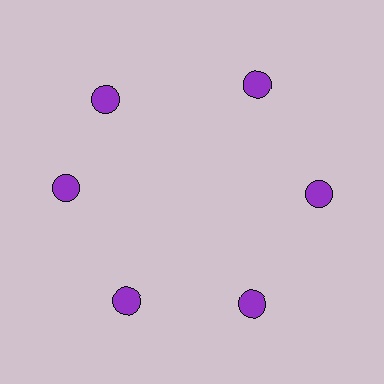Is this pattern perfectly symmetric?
No. The 6 purple circles are arranged in a ring, but one element near the 11 o'clock position is rotated out of alignment along the ring, breaking the 6-fold rotational symmetry.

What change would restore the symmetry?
The symmetry would be restored by rotating it back into even spacing with its neighbors so that all 6 circles sit at equal angles and equal distance from the center.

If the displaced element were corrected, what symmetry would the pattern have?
It would have 6-fold rotational symmetry — the pattern would map onto itself every 60 degrees.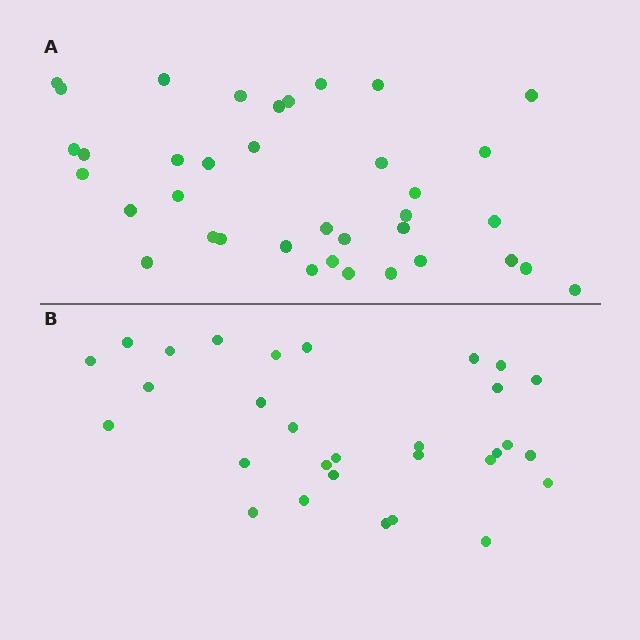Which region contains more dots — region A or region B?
Region A (the top region) has more dots.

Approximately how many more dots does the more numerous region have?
Region A has roughly 8 or so more dots than region B.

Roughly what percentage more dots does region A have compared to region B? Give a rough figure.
About 25% more.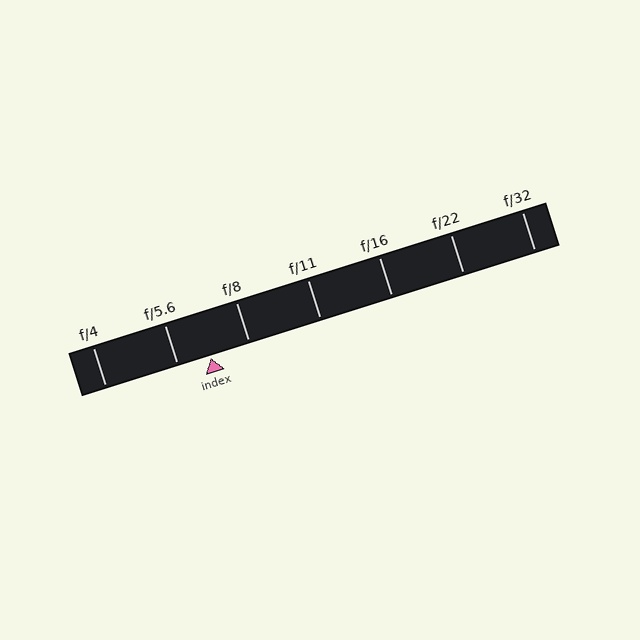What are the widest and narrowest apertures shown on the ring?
The widest aperture shown is f/4 and the narrowest is f/32.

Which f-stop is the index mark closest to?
The index mark is closest to f/5.6.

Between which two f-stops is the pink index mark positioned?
The index mark is between f/5.6 and f/8.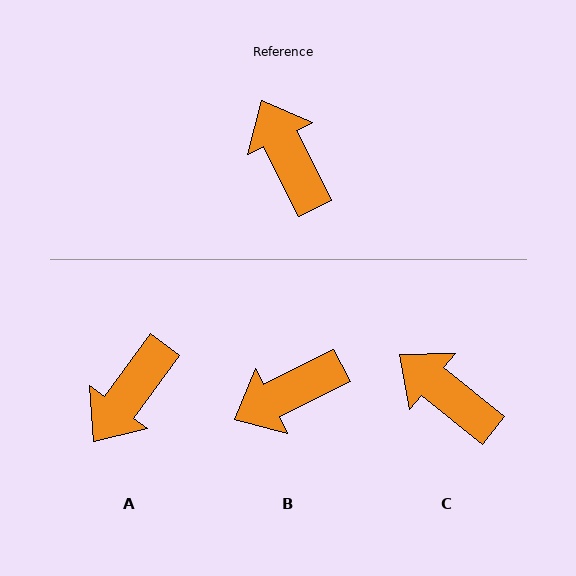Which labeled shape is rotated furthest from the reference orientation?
A, about 117 degrees away.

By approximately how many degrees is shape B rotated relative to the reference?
Approximately 90 degrees counter-clockwise.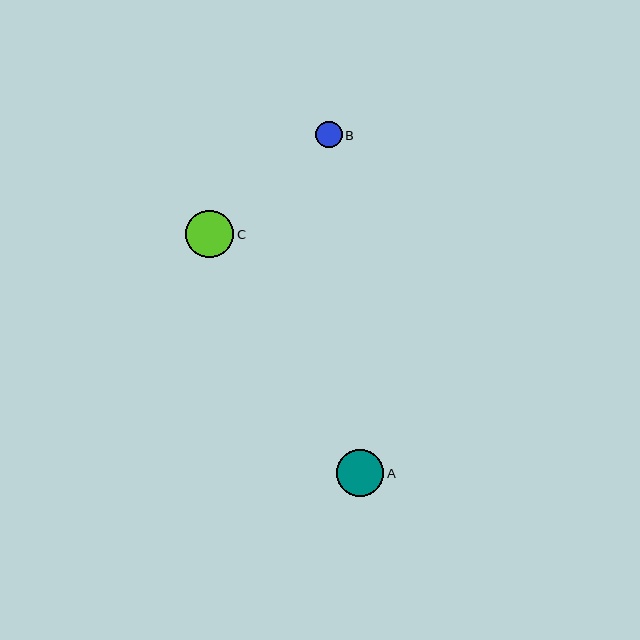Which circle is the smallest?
Circle B is the smallest with a size of approximately 26 pixels.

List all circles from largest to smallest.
From largest to smallest: C, A, B.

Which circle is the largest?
Circle C is the largest with a size of approximately 48 pixels.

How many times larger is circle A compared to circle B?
Circle A is approximately 1.8 times the size of circle B.